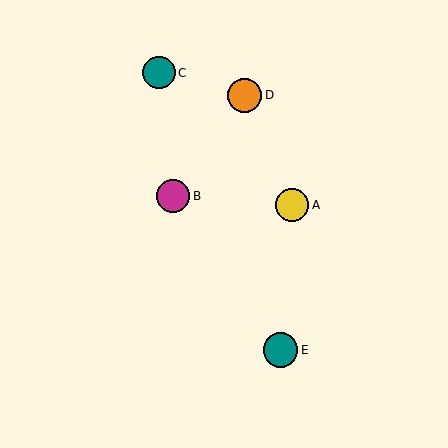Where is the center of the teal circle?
The center of the teal circle is at (281, 350).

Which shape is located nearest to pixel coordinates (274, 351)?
The teal circle (labeled E) at (281, 350) is nearest to that location.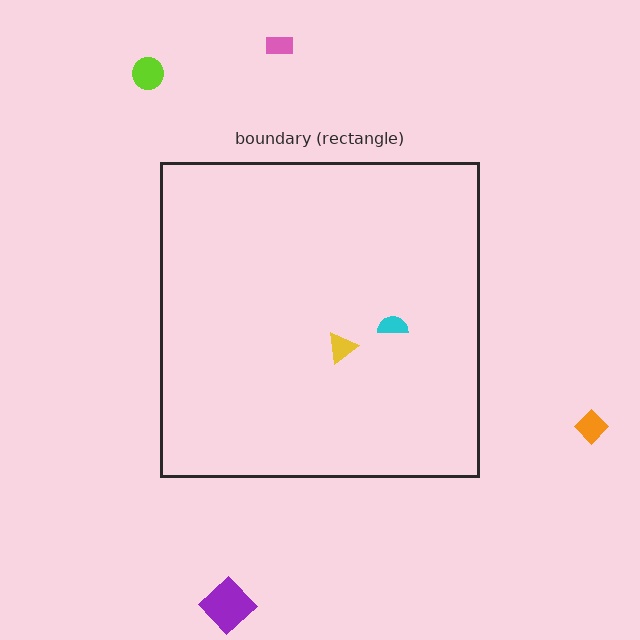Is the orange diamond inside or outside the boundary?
Outside.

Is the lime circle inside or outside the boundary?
Outside.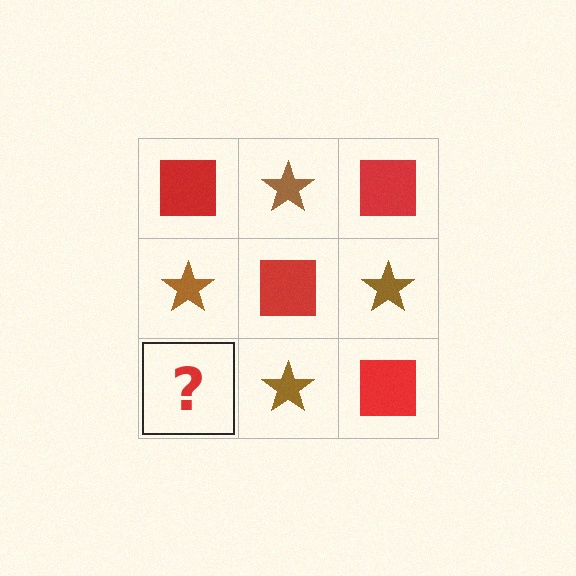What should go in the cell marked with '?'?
The missing cell should contain a red square.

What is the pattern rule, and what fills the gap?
The rule is that it alternates red square and brown star in a checkerboard pattern. The gap should be filled with a red square.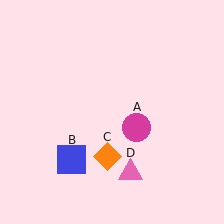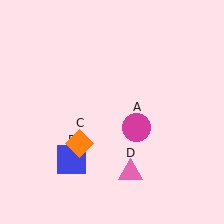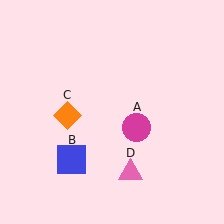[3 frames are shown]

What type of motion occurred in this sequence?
The orange diamond (object C) rotated clockwise around the center of the scene.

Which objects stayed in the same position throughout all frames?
Magenta circle (object A) and blue square (object B) and pink triangle (object D) remained stationary.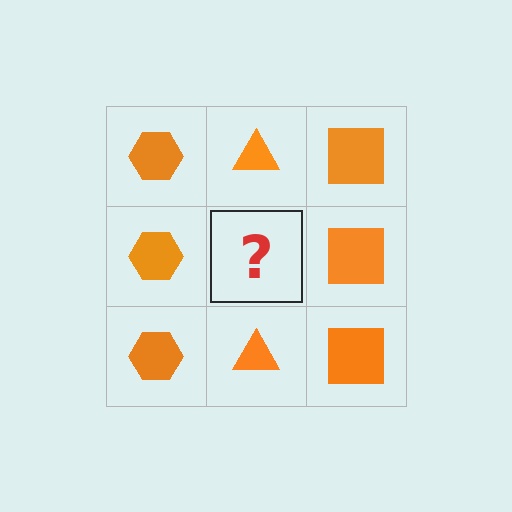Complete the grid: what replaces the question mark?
The question mark should be replaced with an orange triangle.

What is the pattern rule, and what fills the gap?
The rule is that each column has a consistent shape. The gap should be filled with an orange triangle.